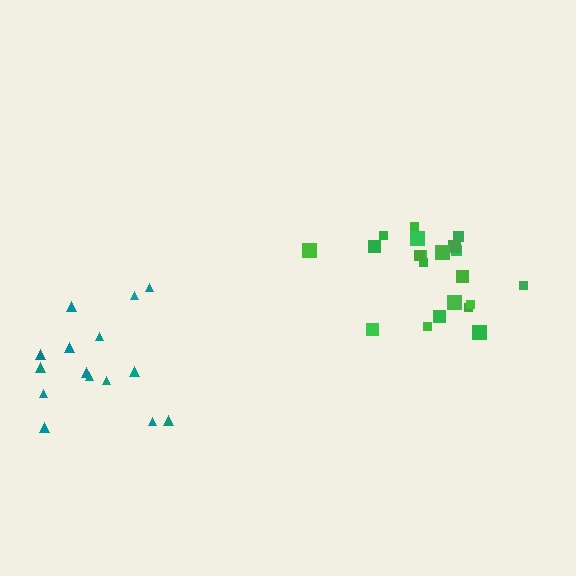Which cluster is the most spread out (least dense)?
Teal.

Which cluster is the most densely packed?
Green.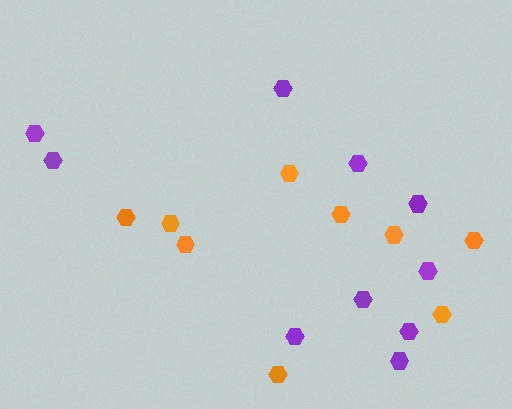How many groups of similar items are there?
There are 2 groups: one group of purple hexagons (10) and one group of orange hexagons (9).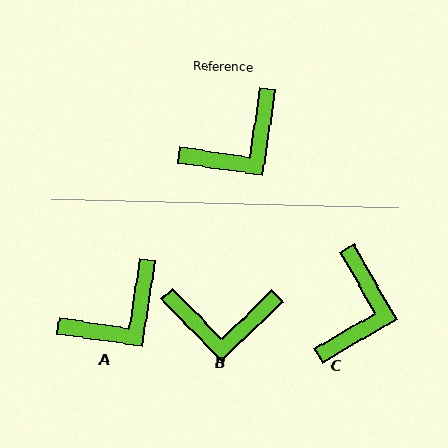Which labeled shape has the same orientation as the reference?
A.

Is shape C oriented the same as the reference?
No, it is off by about 38 degrees.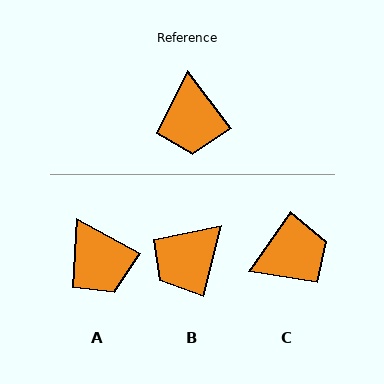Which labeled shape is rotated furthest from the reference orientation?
C, about 107 degrees away.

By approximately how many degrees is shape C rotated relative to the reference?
Approximately 107 degrees counter-clockwise.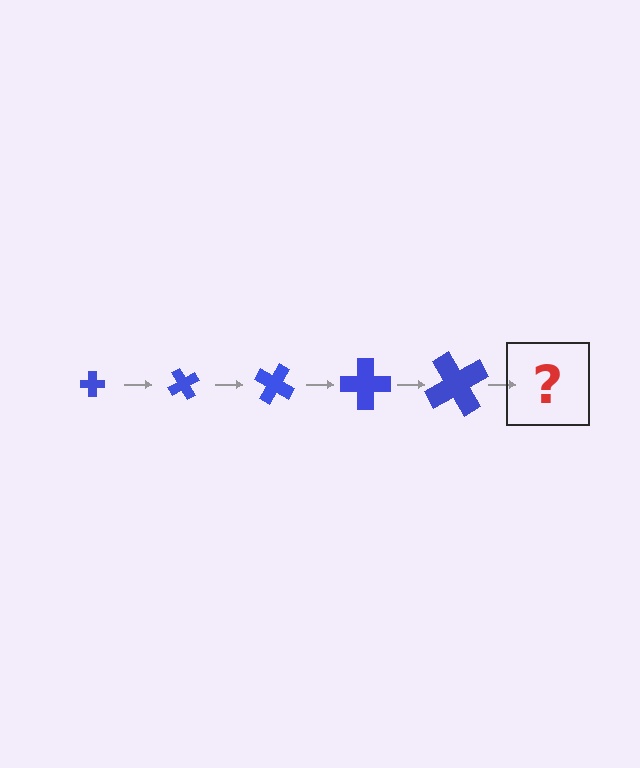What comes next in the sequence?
The next element should be a cross, larger than the previous one and rotated 300 degrees from the start.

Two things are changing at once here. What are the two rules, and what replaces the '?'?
The two rules are that the cross grows larger each step and it rotates 60 degrees each step. The '?' should be a cross, larger than the previous one and rotated 300 degrees from the start.